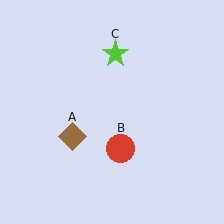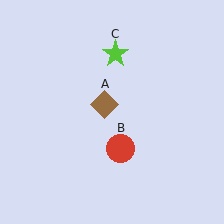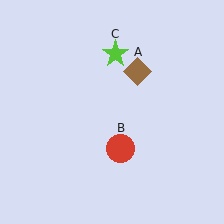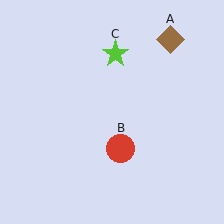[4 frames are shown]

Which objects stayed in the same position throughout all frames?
Red circle (object B) and lime star (object C) remained stationary.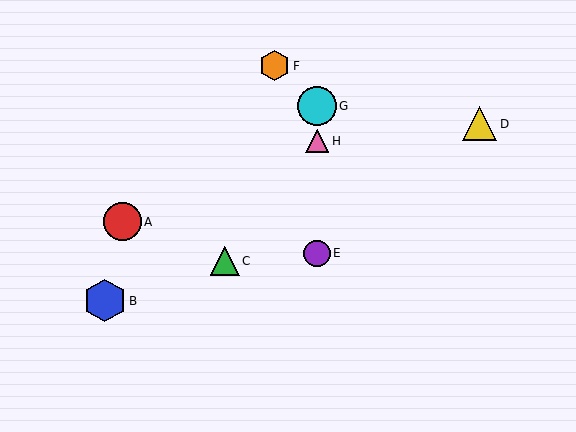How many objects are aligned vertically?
3 objects (E, G, H) are aligned vertically.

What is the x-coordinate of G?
Object G is at x≈317.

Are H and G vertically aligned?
Yes, both are at x≈317.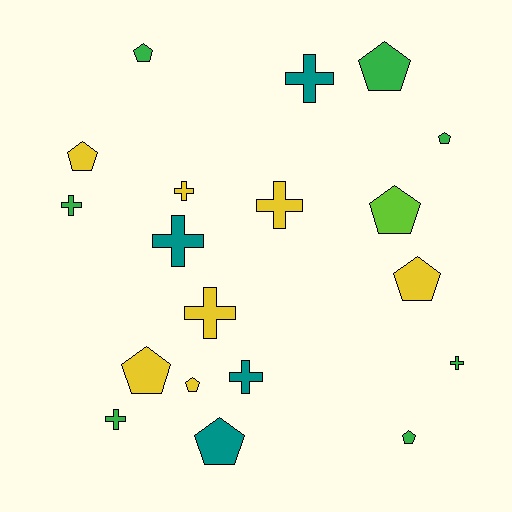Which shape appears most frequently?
Pentagon, with 10 objects.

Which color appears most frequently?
Yellow, with 7 objects.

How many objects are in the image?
There are 19 objects.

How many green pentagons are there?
There are 4 green pentagons.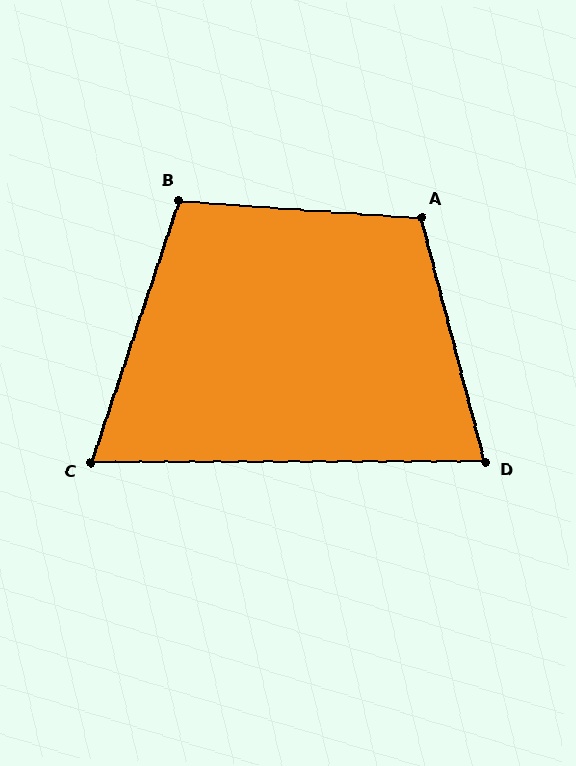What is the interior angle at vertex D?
Approximately 75 degrees (acute).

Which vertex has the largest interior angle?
A, at approximately 109 degrees.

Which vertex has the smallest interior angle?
C, at approximately 71 degrees.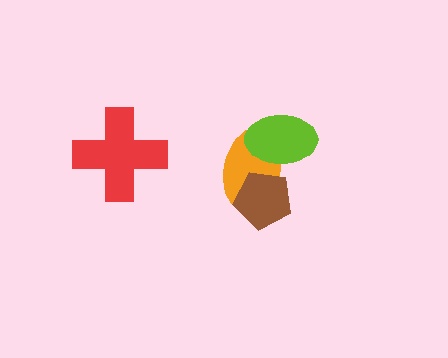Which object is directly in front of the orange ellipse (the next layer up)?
The brown pentagon is directly in front of the orange ellipse.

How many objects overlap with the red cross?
0 objects overlap with the red cross.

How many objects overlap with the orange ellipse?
2 objects overlap with the orange ellipse.